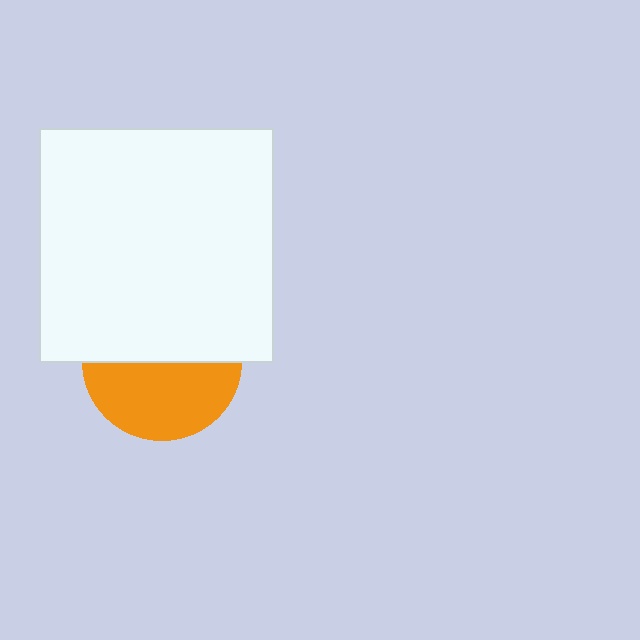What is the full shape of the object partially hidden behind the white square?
The partially hidden object is an orange circle.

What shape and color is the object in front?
The object in front is a white square.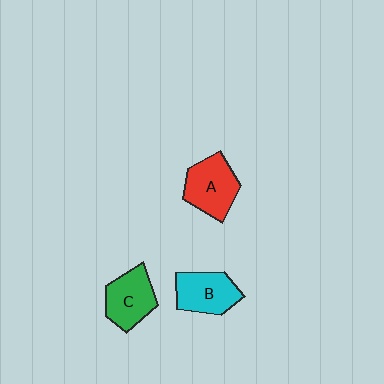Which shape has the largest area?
Shape A (red).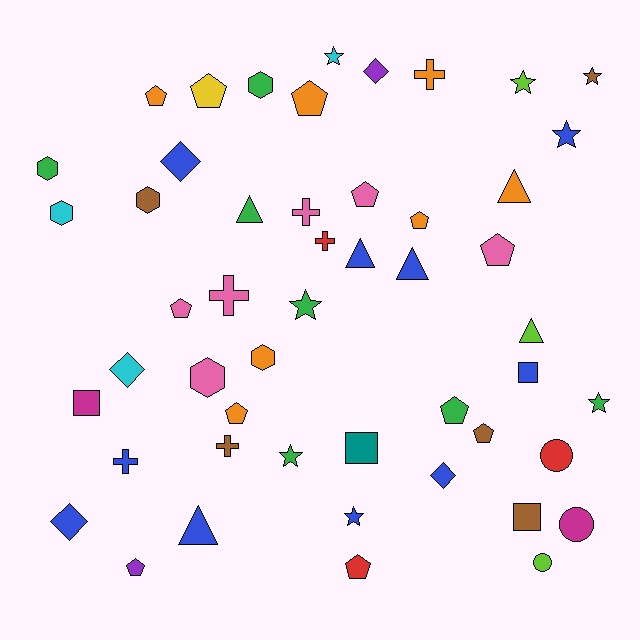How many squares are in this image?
There are 4 squares.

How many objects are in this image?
There are 50 objects.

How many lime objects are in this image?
There are 3 lime objects.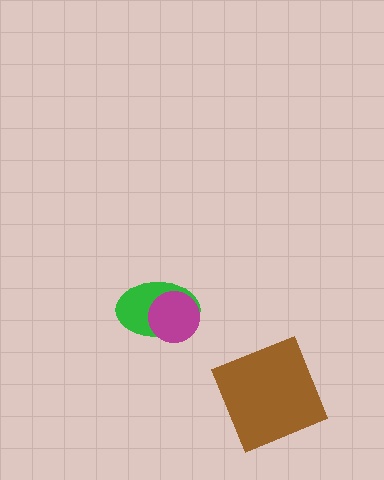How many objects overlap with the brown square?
0 objects overlap with the brown square.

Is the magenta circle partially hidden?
No, no other shape covers it.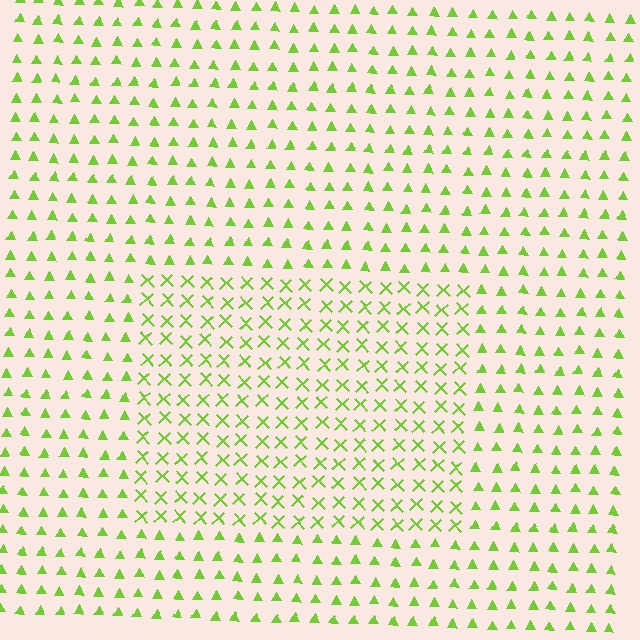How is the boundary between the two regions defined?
The boundary is defined by a change in element shape: X marks inside vs. triangles outside. All elements share the same color and spacing.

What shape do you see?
I see a rectangle.